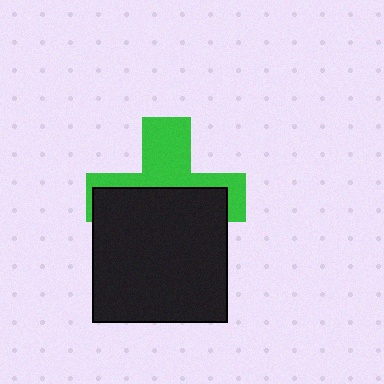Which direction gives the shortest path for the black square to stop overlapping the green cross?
Moving down gives the shortest separation.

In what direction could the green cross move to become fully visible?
The green cross could move up. That would shift it out from behind the black square entirely.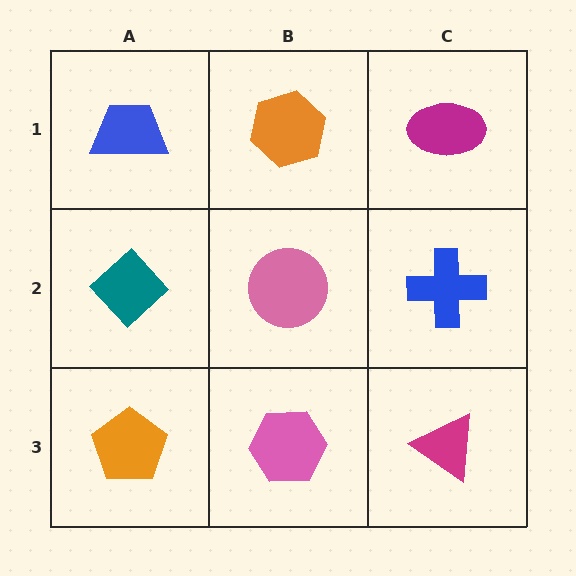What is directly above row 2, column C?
A magenta ellipse.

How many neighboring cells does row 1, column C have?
2.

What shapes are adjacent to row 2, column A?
A blue trapezoid (row 1, column A), an orange pentagon (row 3, column A), a pink circle (row 2, column B).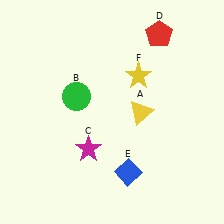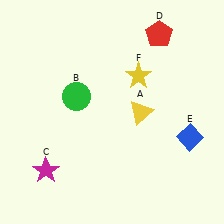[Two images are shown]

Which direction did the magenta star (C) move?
The magenta star (C) moved left.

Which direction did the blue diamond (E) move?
The blue diamond (E) moved right.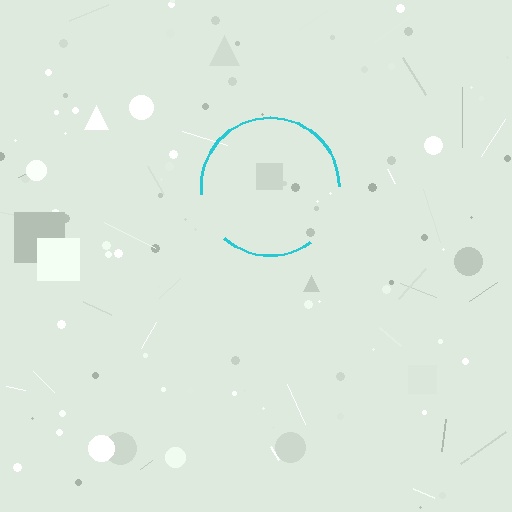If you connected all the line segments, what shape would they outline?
They would outline a circle.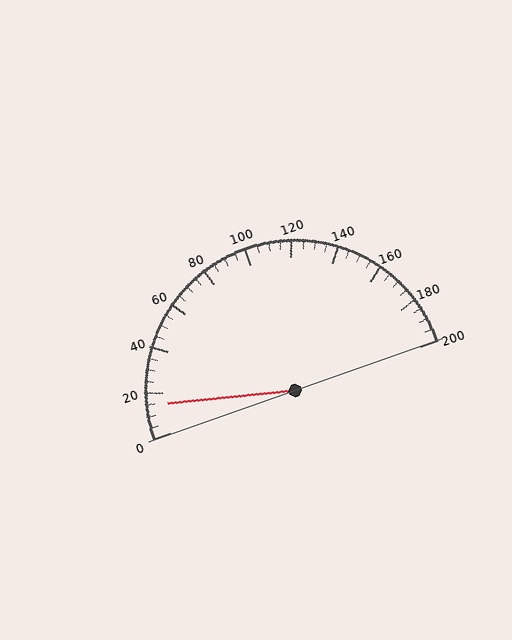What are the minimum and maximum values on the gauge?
The gauge ranges from 0 to 200.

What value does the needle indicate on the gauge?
The needle indicates approximately 15.